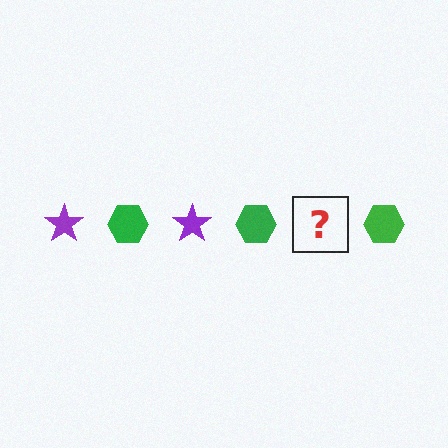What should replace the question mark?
The question mark should be replaced with a purple star.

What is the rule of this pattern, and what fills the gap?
The rule is that the pattern alternates between purple star and green hexagon. The gap should be filled with a purple star.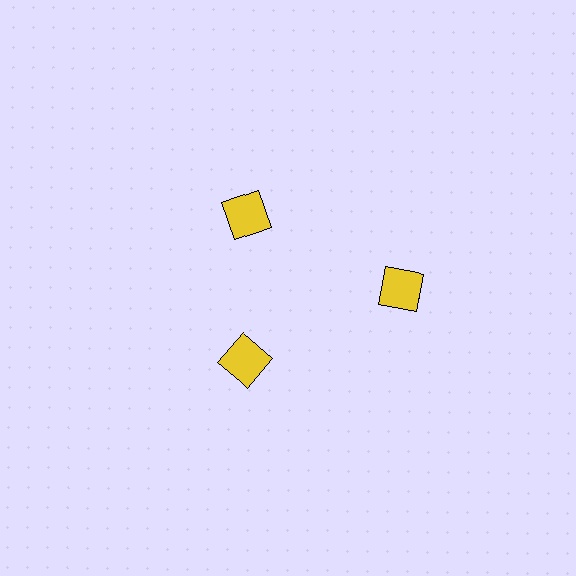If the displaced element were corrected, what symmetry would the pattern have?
It would have 3-fold rotational symmetry — the pattern would map onto itself every 120 degrees.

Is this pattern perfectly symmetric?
No. The 3 yellow squares are arranged in a ring, but one element near the 3 o'clock position is pushed outward from the center, breaking the 3-fold rotational symmetry.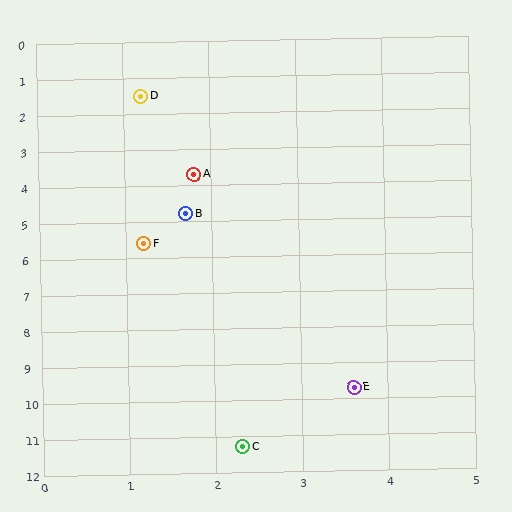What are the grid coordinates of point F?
Point F is at approximately (1.2, 5.6).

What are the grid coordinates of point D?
Point D is at approximately (1.2, 1.5).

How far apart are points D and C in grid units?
Points D and C are about 9.9 grid units apart.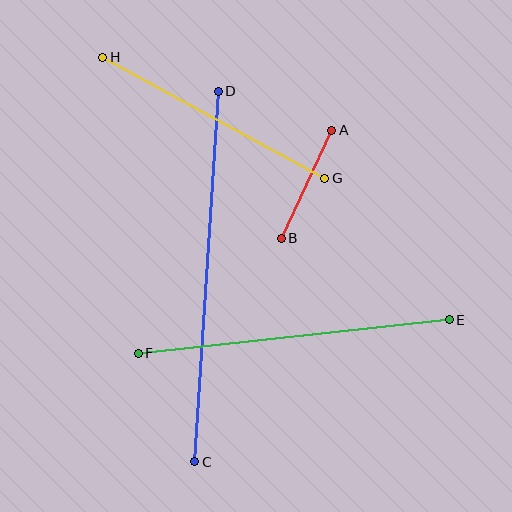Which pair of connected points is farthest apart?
Points C and D are farthest apart.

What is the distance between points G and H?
The distance is approximately 252 pixels.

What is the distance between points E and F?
The distance is approximately 313 pixels.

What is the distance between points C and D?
The distance is approximately 371 pixels.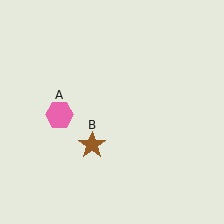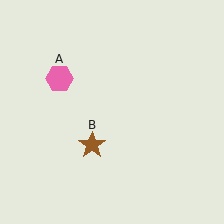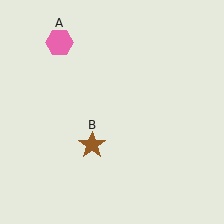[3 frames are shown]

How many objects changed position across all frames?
1 object changed position: pink hexagon (object A).